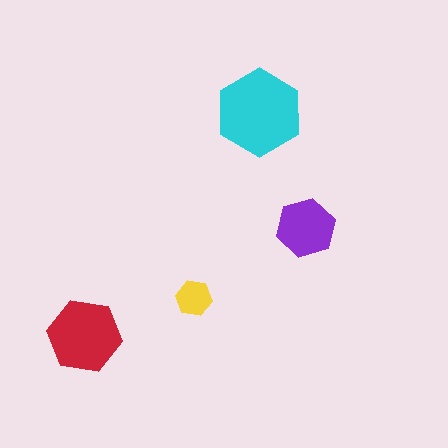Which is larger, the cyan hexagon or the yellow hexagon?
The cyan one.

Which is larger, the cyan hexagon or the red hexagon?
The cyan one.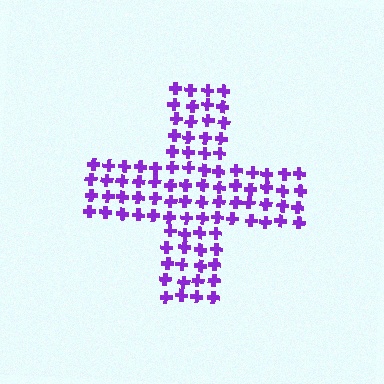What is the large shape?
The large shape is a cross.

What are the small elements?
The small elements are crosses.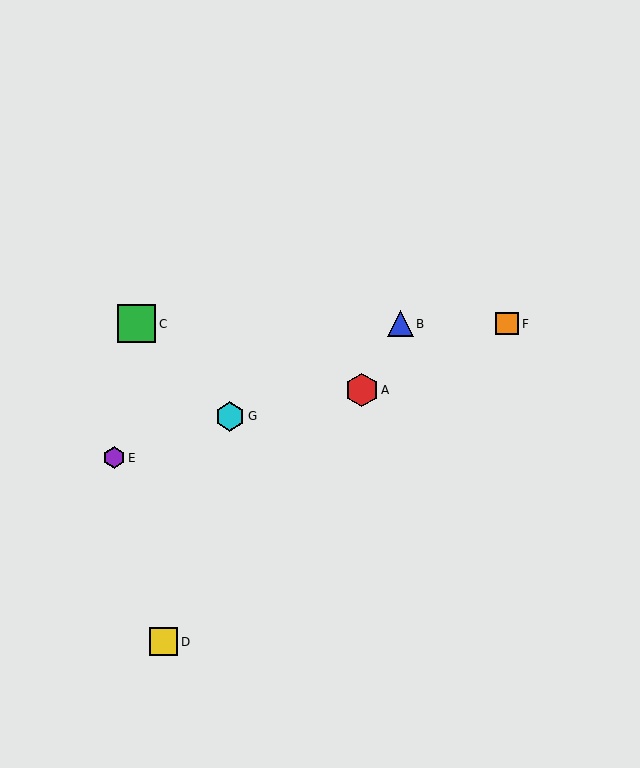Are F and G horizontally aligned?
No, F is at y≈324 and G is at y≈416.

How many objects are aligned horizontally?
3 objects (B, C, F) are aligned horizontally.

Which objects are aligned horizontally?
Objects B, C, F are aligned horizontally.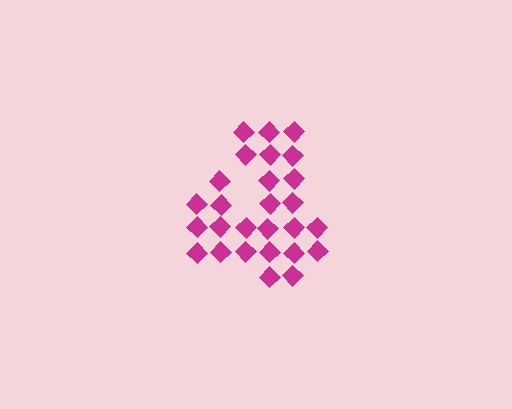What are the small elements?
The small elements are diamonds.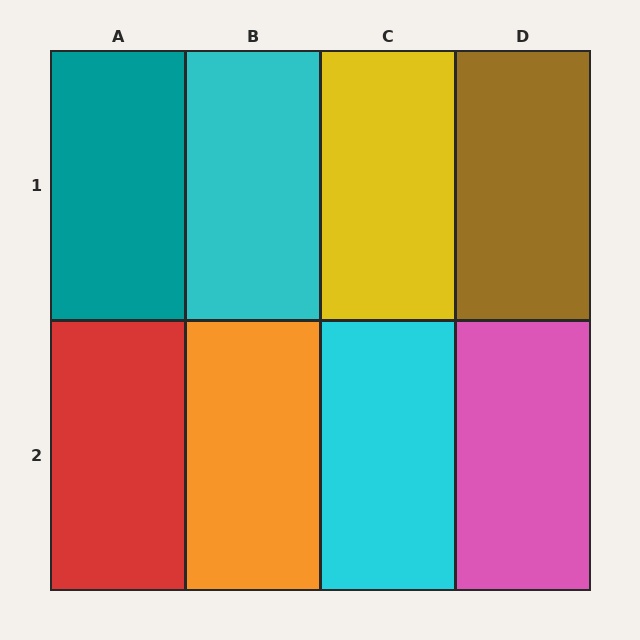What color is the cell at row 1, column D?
Brown.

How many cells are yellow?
1 cell is yellow.